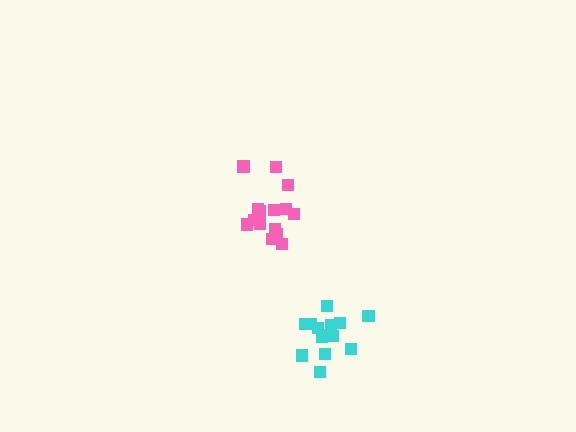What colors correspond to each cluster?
The clusters are colored: pink, cyan.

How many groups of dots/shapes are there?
There are 2 groups.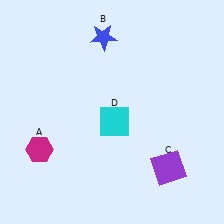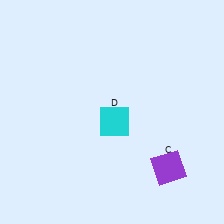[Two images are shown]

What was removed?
The magenta hexagon (A), the blue star (B) were removed in Image 2.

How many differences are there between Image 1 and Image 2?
There are 2 differences between the two images.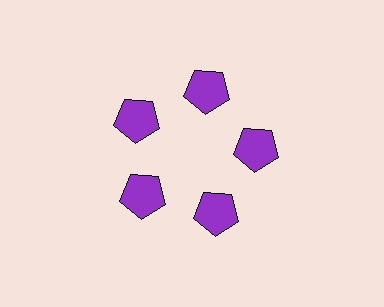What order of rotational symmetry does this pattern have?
This pattern has 5-fold rotational symmetry.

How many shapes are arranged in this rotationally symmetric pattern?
There are 5 shapes, arranged in 5 groups of 1.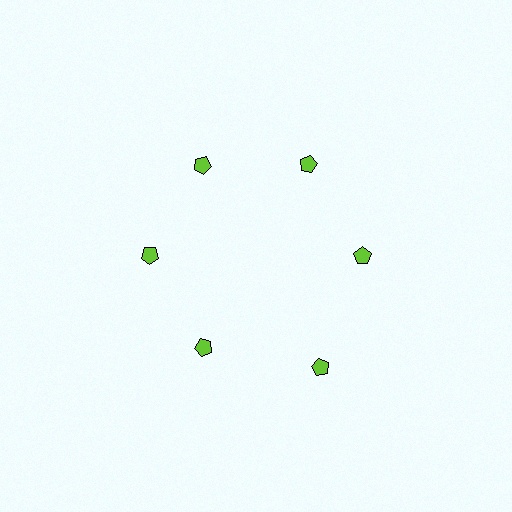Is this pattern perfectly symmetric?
No. The 6 lime pentagons are arranged in a ring, but one element near the 5 o'clock position is pushed outward from the center, breaking the 6-fold rotational symmetry.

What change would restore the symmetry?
The symmetry would be restored by moving it inward, back onto the ring so that all 6 pentagons sit at equal angles and equal distance from the center.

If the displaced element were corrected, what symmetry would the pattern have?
It would have 6-fold rotational symmetry — the pattern would map onto itself every 60 degrees.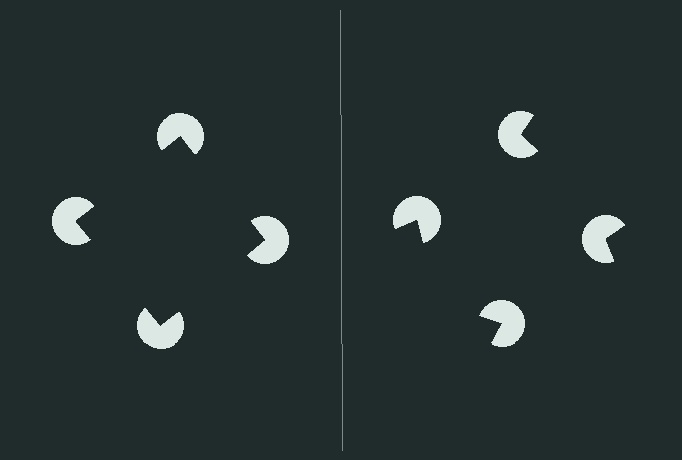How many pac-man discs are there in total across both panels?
8 — 4 on each side.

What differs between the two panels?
The pac-man discs are positioned identically on both sides; only the wedge orientations differ. On the left they align to a square; on the right they are misaligned.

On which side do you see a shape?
An illusory square appears on the left side. On the right side the wedge cuts are rotated, so no coherent shape forms.